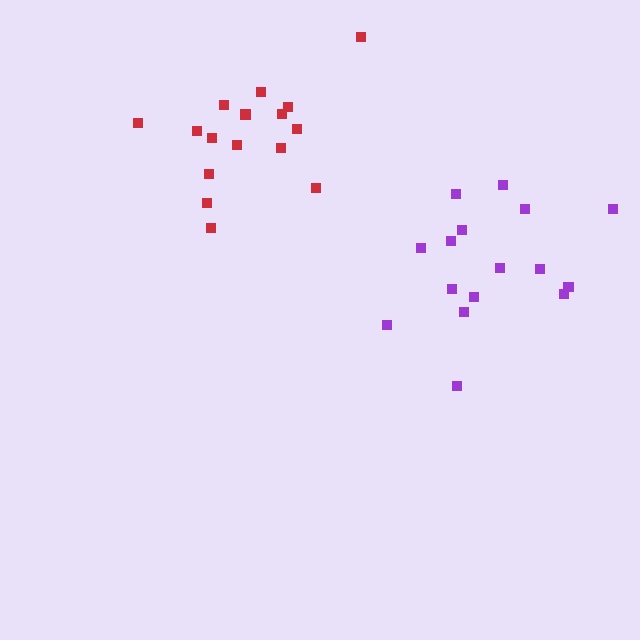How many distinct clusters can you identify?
There are 2 distinct clusters.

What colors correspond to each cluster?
The clusters are colored: red, purple.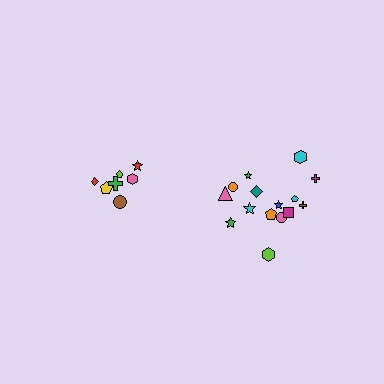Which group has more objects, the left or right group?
The right group.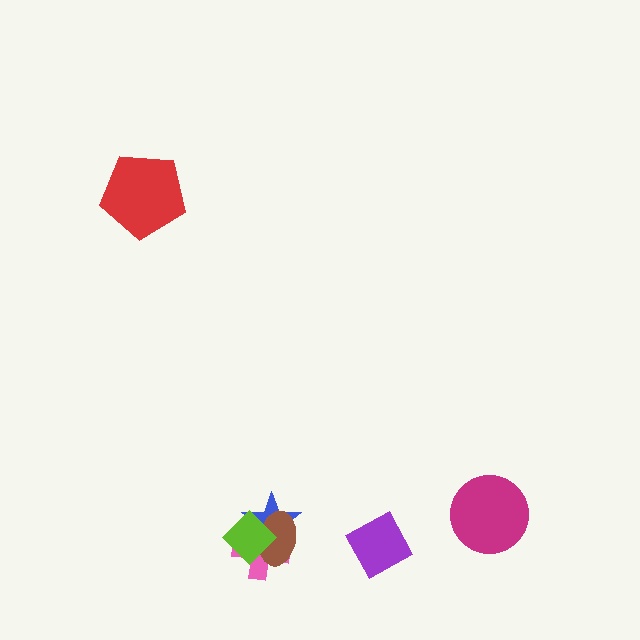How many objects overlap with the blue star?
3 objects overlap with the blue star.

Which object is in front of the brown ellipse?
The lime diamond is in front of the brown ellipse.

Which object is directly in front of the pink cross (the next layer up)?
The blue star is directly in front of the pink cross.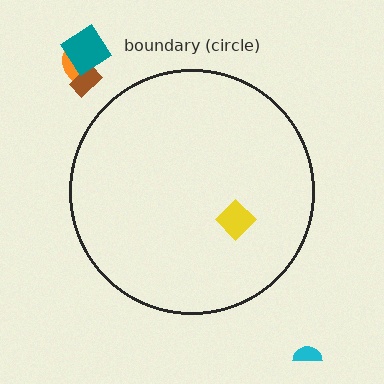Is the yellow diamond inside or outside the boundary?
Inside.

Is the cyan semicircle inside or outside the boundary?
Outside.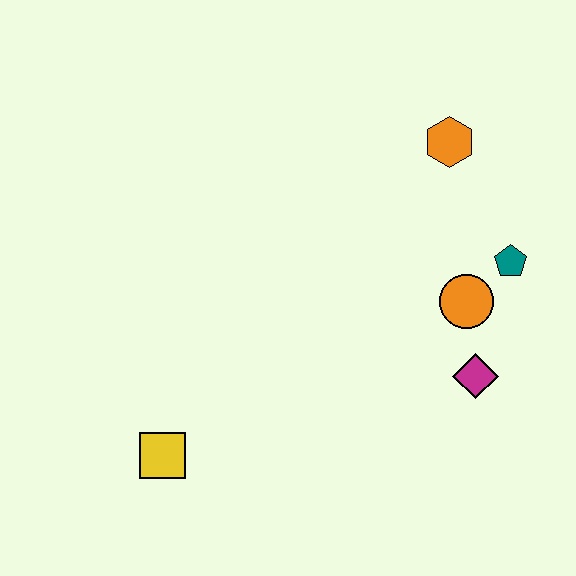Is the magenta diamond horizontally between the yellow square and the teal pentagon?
Yes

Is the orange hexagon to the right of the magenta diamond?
No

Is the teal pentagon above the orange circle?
Yes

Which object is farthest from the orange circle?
The yellow square is farthest from the orange circle.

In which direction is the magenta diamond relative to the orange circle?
The magenta diamond is below the orange circle.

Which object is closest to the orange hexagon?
The teal pentagon is closest to the orange hexagon.